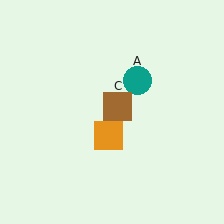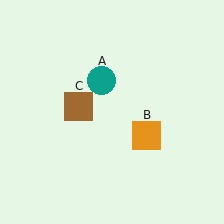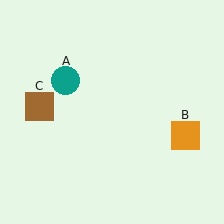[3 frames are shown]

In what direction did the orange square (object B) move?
The orange square (object B) moved right.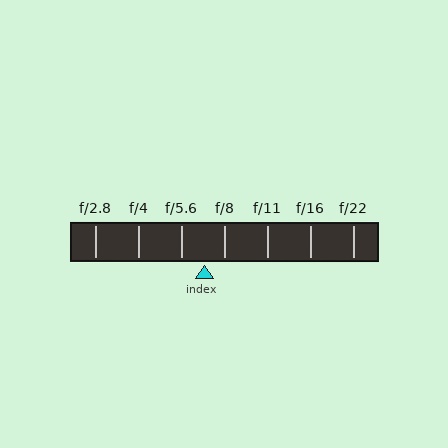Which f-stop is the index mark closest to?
The index mark is closest to f/8.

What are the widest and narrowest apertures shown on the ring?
The widest aperture shown is f/2.8 and the narrowest is f/22.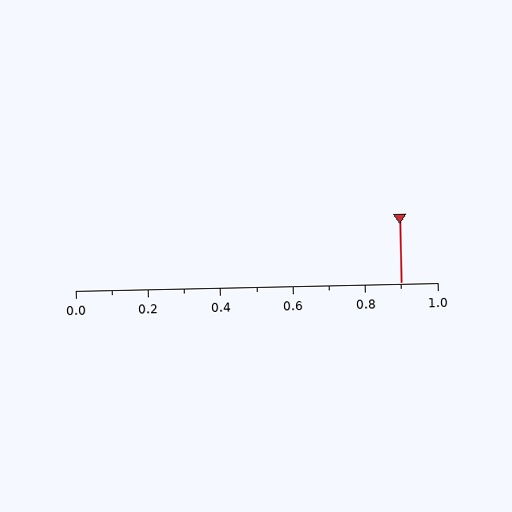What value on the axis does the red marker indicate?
The marker indicates approximately 0.9.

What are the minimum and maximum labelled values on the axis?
The axis runs from 0.0 to 1.0.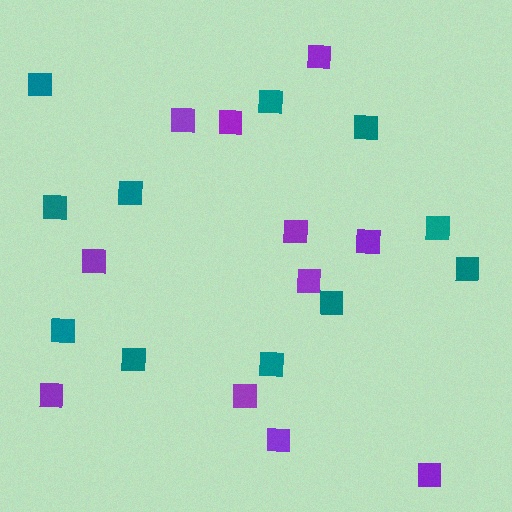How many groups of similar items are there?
There are 2 groups: one group of teal squares (11) and one group of purple squares (11).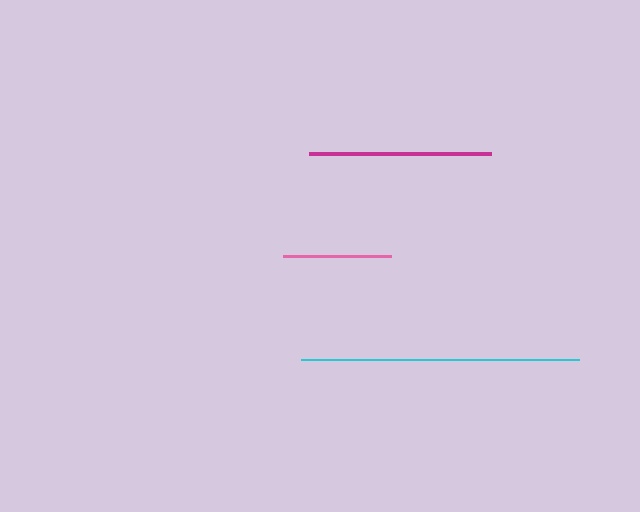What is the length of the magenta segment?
The magenta segment is approximately 182 pixels long.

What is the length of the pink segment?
The pink segment is approximately 108 pixels long.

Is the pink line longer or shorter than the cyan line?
The cyan line is longer than the pink line.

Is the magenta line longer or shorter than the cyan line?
The cyan line is longer than the magenta line.